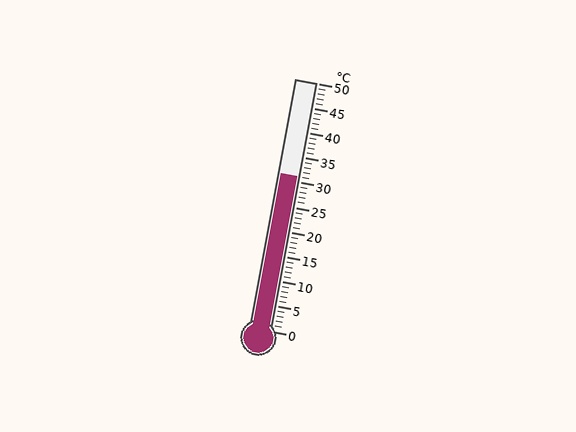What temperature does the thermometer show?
The thermometer shows approximately 31°C.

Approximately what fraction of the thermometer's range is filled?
The thermometer is filled to approximately 60% of its range.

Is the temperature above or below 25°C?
The temperature is above 25°C.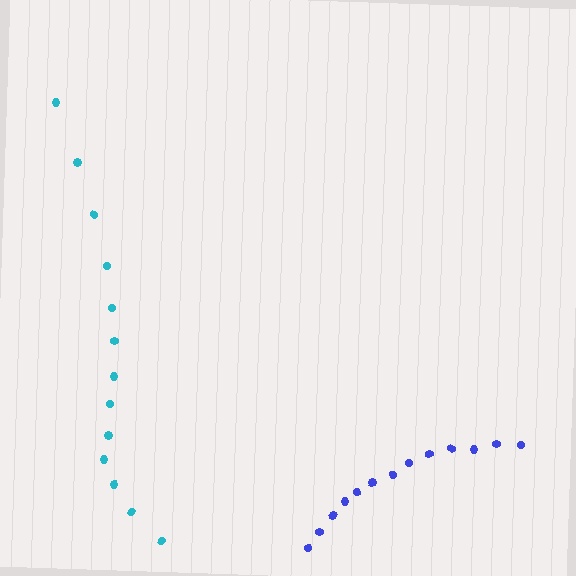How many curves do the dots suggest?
There are 2 distinct paths.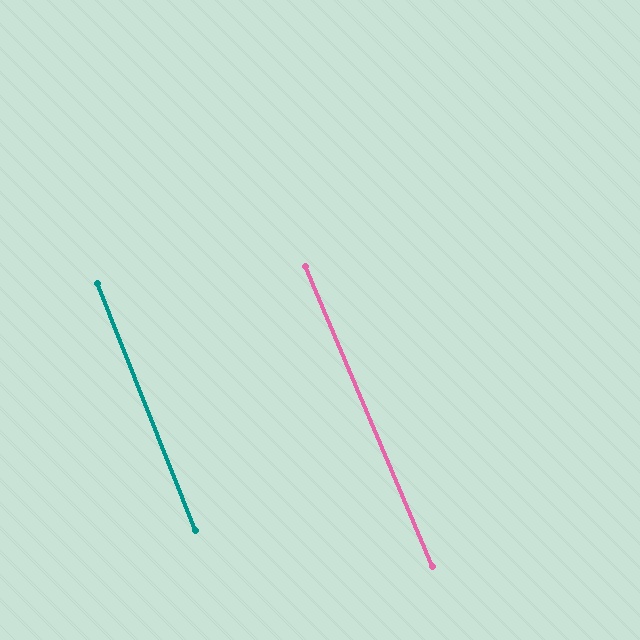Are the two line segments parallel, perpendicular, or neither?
Parallel — their directions differ by only 1.2°.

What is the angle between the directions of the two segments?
Approximately 1 degree.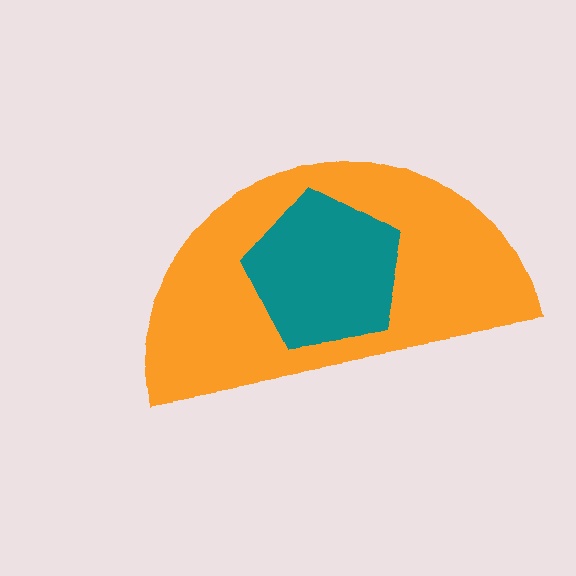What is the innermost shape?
The teal pentagon.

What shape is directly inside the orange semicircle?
The teal pentagon.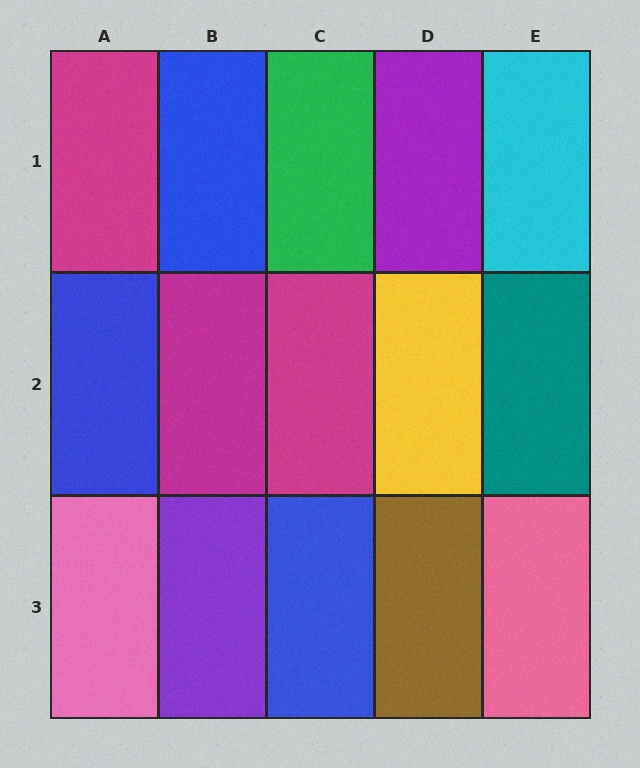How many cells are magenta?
3 cells are magenta.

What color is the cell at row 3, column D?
Brown.